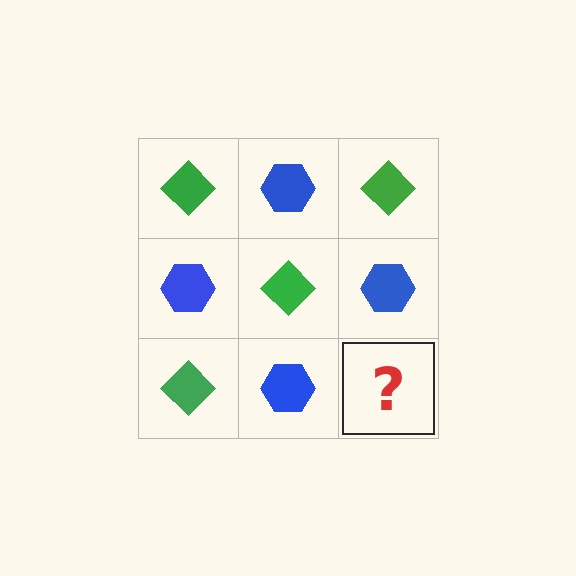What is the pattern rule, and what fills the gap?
The rule is that it alternates green diamond and blue hexagon in a checkerboard pattern. The gap should be filled with a green diamond.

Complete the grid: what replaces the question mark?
The question mark should be replaced with a green diamond.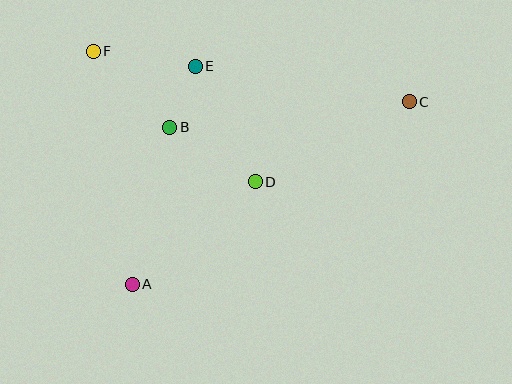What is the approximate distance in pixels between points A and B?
The distance between A and B is approximately 162 pixels.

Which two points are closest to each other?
Points B and E are closest to each other.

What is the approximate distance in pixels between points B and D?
The distance between B and D is approximately 101 pixels.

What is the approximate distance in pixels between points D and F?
The distance between D and F is approximately 208 pixels.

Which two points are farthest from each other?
Points A and C are farthest from each other.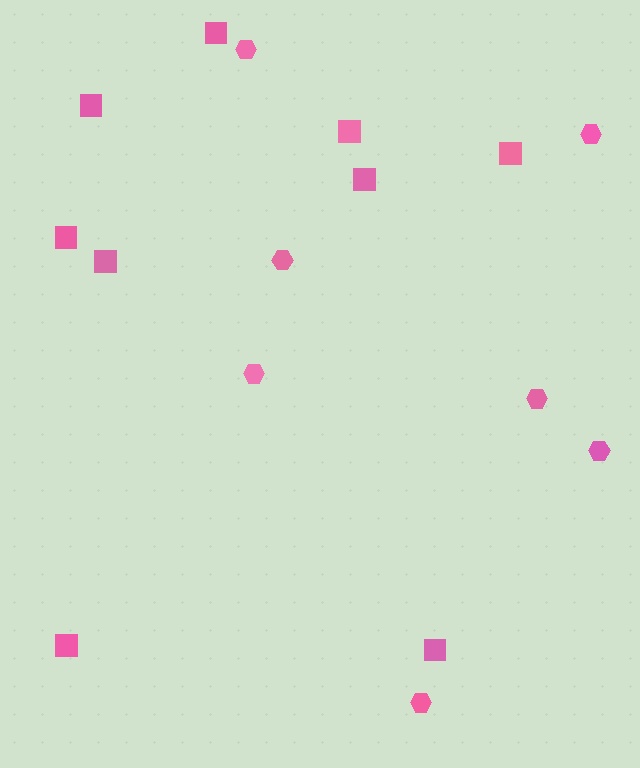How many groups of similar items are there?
There are 2 groups: one group of squares (9) and one group of hexagons (7).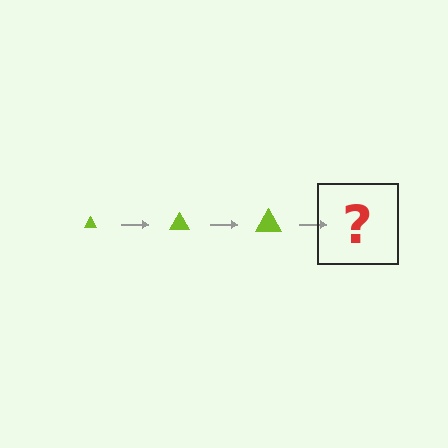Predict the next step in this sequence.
The next step is a lime triangle, larger than the previous one.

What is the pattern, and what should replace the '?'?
The pattern is that the triangle gets progressively larger each step. The '?' should be a lime triangle, larger than the previous one.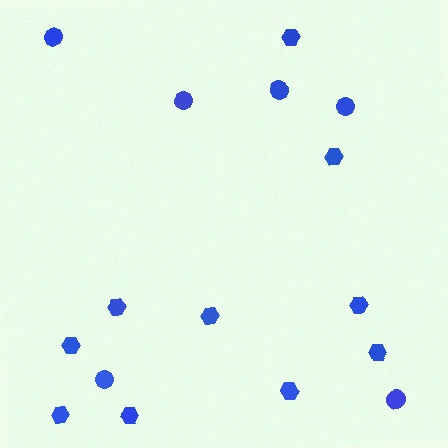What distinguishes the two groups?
There are 2 groups: one group of hexagons (10) and one group of circles (6).